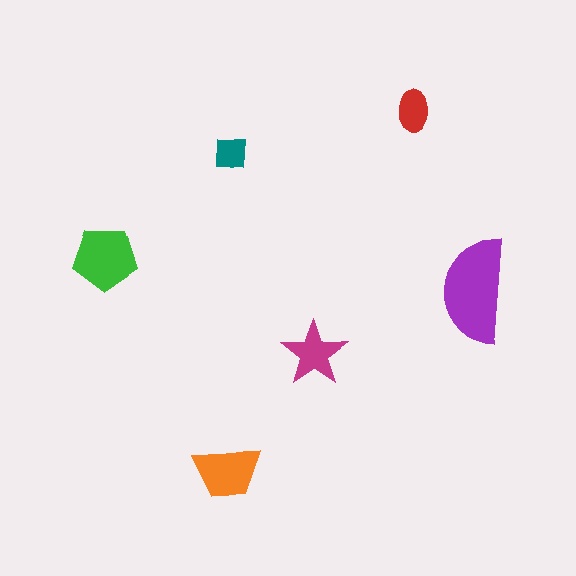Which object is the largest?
The purple semicircle.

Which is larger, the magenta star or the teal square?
The magenta star.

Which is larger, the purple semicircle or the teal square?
The purple semicircle.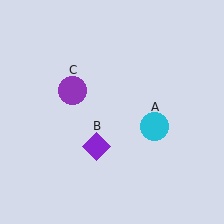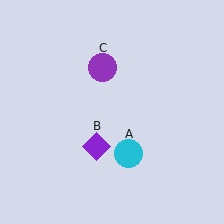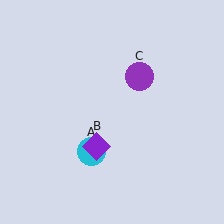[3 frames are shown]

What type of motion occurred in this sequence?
The cyan circle (object A), purple circle (object C) rotated clockwise around the center of the scene.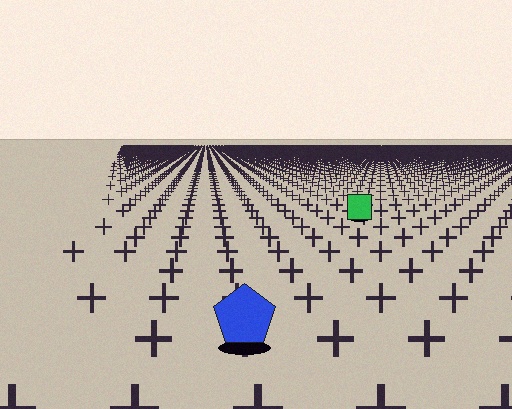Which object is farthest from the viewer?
The green square is farthest from the viewer. It appears smaller and the ground texture around it is denser.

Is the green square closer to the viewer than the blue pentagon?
No. The blue pentagon is closer — you can tell from the texture gradient: the ground texture is coarser near it.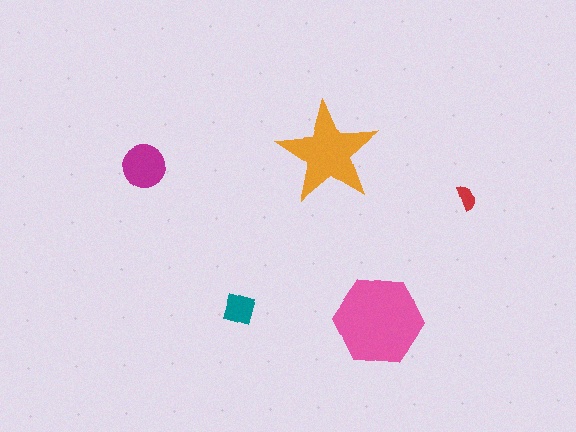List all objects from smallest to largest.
The red semicircle, the teal square, the magenta circle, the orange star, the pink hexagon.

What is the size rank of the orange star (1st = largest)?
2nd.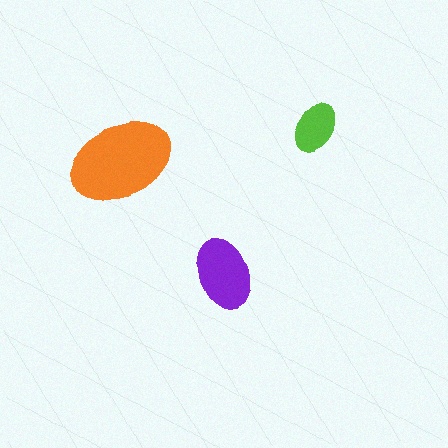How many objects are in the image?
There are 3 objects in the image.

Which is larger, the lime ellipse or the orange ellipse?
The orange one.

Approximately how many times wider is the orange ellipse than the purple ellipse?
About 1.5 times wider.